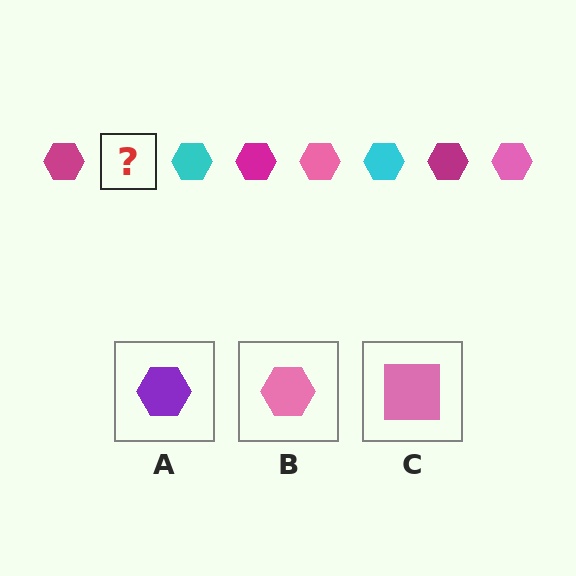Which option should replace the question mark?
Option B.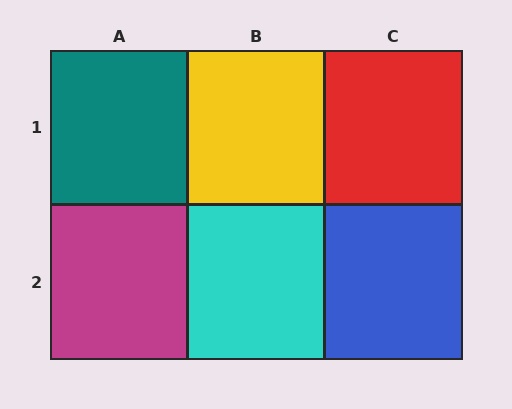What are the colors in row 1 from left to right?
Teal, yellow, red.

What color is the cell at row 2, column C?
Blue.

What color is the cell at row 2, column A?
Magenta.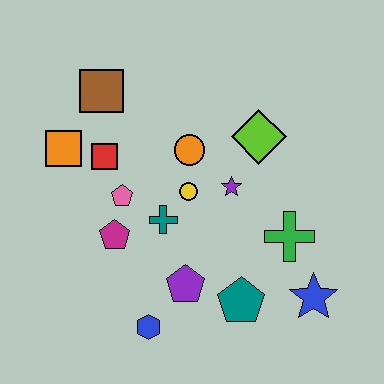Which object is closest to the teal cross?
The yellow circle is closest to the teal cross.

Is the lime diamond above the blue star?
Yes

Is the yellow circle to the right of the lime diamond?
No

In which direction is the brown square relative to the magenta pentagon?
The brown square is above the magenta pentagon.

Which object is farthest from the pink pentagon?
The blue star is farthest from the pink pentagon.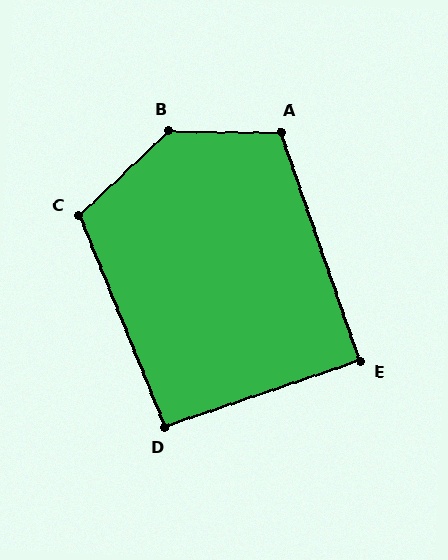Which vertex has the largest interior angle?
B, at approximately 136 degrees.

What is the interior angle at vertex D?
Approximately 93 degrees (approximately right).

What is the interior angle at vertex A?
Approximately 109 degrees (obtuse).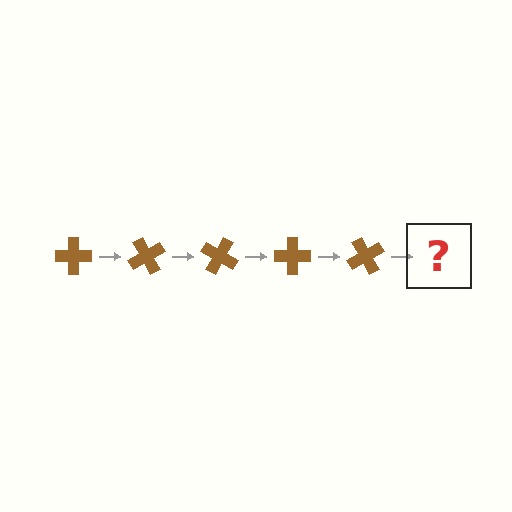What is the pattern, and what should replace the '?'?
The pattern is that the cross rotates 60 degrees each step. The '?' should be a brown cross rotated 300 degrees.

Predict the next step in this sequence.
The next step is a brown cross rotated 300 degrees.